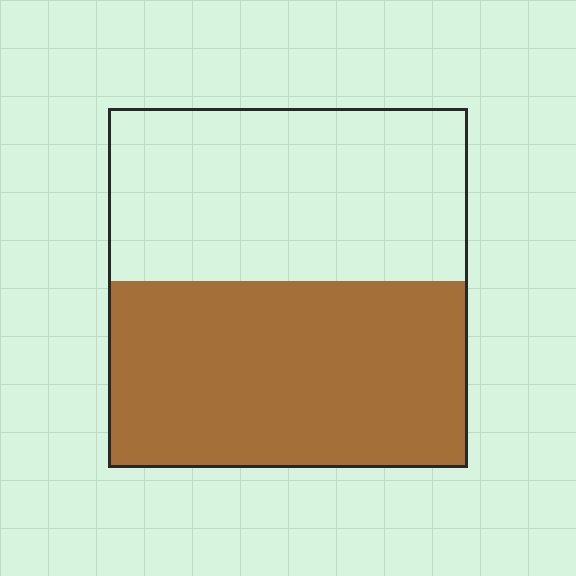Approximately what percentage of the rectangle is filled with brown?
Approximately 50%.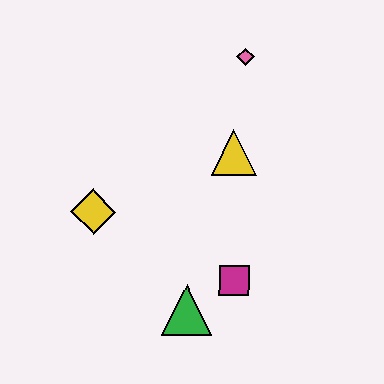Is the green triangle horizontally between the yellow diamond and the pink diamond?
Yes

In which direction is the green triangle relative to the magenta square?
The green triangle is to the left of the magenta square.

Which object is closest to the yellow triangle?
The pink diamond is closest to the yellow triangle.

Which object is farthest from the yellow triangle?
The green triangle is farthest from the yellow triangle.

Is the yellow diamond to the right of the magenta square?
No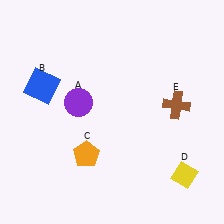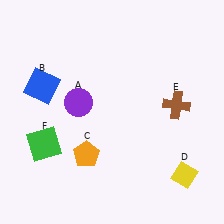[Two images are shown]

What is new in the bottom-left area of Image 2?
A green square (F) was added in the bottom-left area of Image 2.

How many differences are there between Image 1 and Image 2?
There is 1 difference between the two images.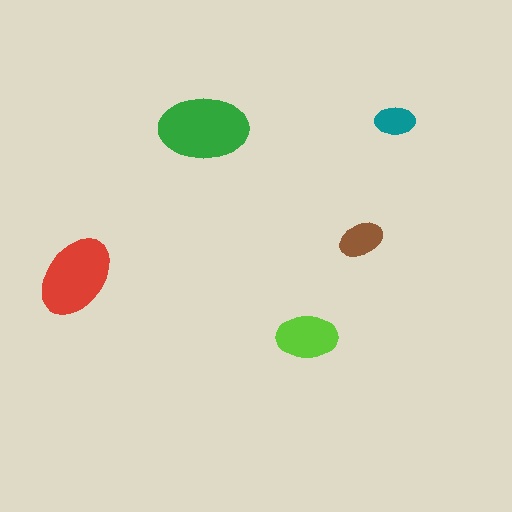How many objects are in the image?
There are 5 objects in the image.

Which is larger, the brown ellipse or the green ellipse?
The green one.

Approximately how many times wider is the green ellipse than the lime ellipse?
About 1.5 times wider.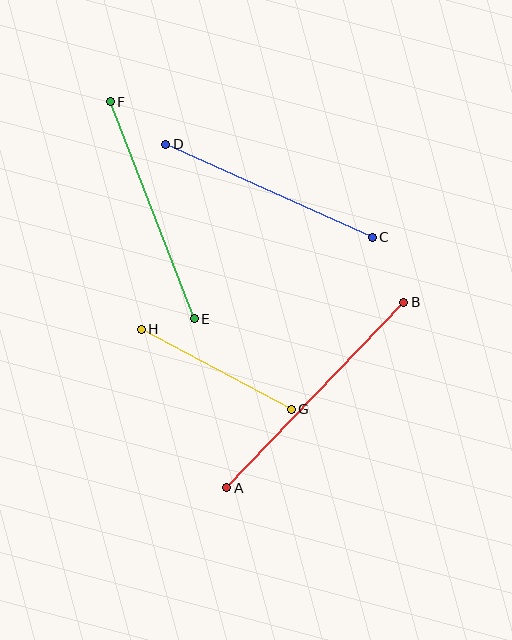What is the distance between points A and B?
The distance is approximately 256 pixels.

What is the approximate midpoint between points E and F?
The midpoint is at approximately (152, 210) pixels.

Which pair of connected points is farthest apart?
Points A and B are farthest apart.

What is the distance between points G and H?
The distance is approximately 170 pixels.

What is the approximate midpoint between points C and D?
The midpoint is at approximately (269, 191) pixels.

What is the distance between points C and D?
The distance is approximately 226 pixels.